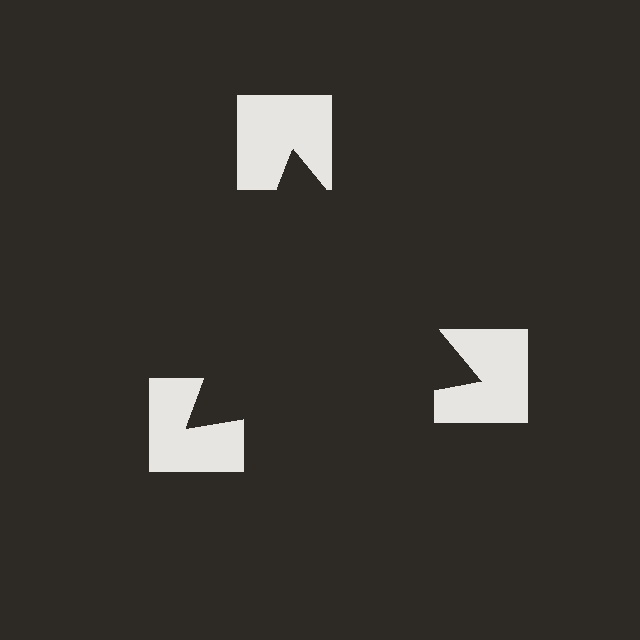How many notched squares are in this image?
There are 3 — one at each vertex of the illusory triangle.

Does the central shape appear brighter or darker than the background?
It typically appears slightly darker than the background, even though no actual brightness change is drawn.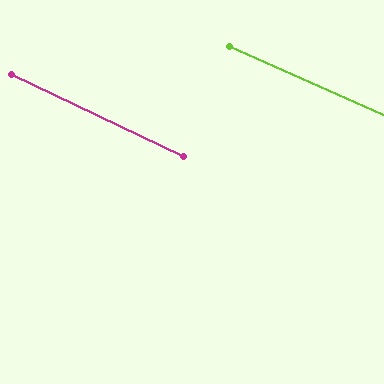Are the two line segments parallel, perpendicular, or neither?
Parallel — their directions differ by only 1.6°.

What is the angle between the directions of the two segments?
Approximately 2 degrees.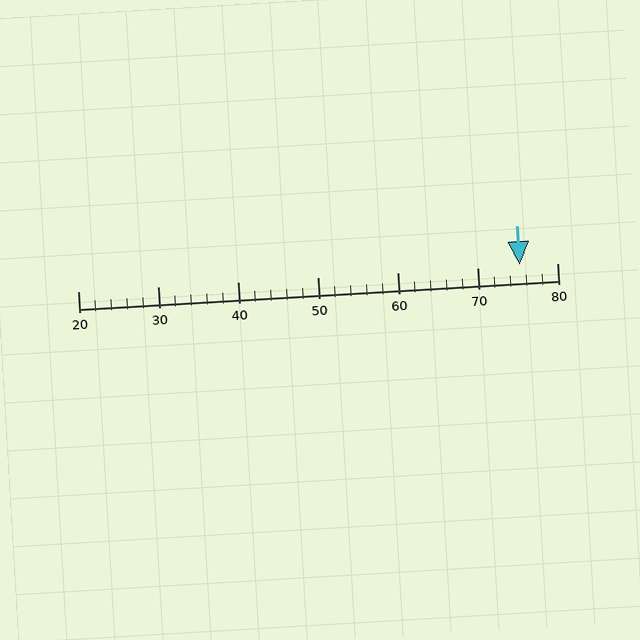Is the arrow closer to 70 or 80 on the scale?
The arrow is closer to 80.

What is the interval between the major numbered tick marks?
The major tick marks are spaced 10 units apart.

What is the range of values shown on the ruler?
The ruler shows values from 20 to 80.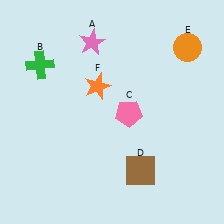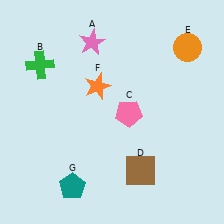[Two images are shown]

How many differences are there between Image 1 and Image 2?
There is 1 difference between the two images.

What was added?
A teal pentagon (G) was added in Image 2.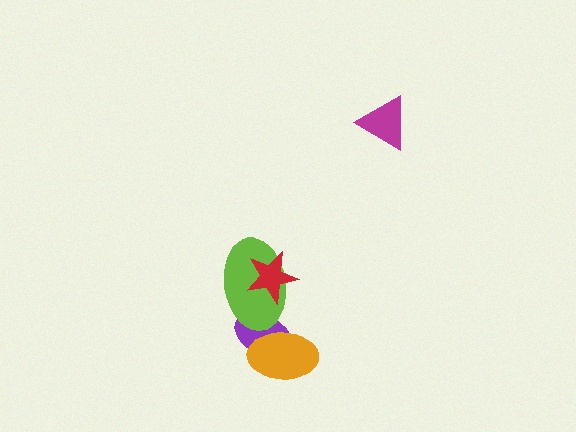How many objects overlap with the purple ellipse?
2 objects overlap with the purple ellipse.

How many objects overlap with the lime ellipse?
2 objects overlap with the lime ellipse.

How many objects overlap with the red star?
1 object overlaps with the red star.